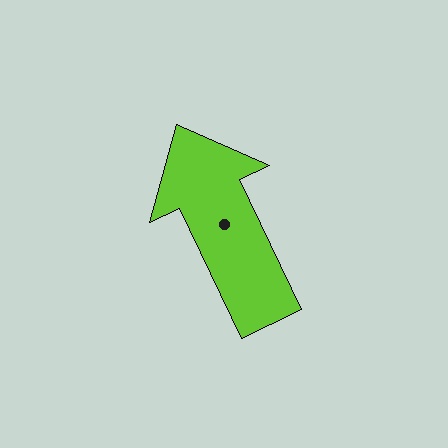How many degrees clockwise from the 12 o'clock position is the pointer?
Approximately 335 degrees.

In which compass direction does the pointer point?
Northwest.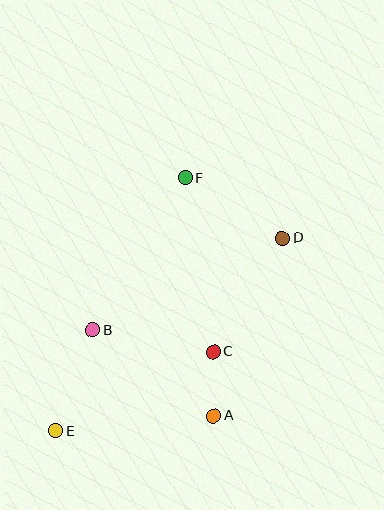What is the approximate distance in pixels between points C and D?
The distance between C and D is approximately 133 pixels.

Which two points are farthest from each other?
Points D and E are farthest from each other.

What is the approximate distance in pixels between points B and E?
The distance between B and E is approximately 107 pixels.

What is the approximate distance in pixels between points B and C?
The distance between B and C is approximately 123 pixels.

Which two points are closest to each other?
Points A and C are closest to each other.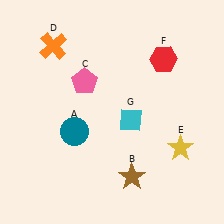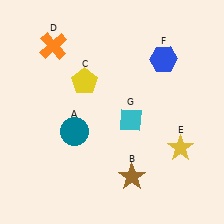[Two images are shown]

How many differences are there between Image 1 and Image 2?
There are 2 differences between the two images.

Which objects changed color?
C changed from pink to yellow. F changed from red to blue.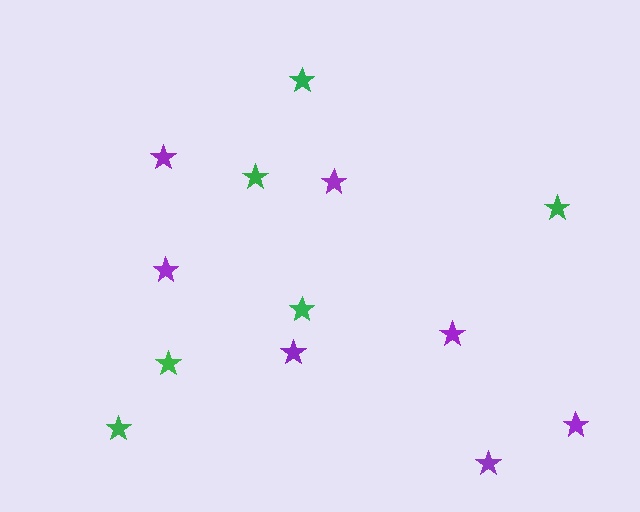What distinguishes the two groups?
There are 2 groups: one group of green stars (6) and one group of purple stars (7).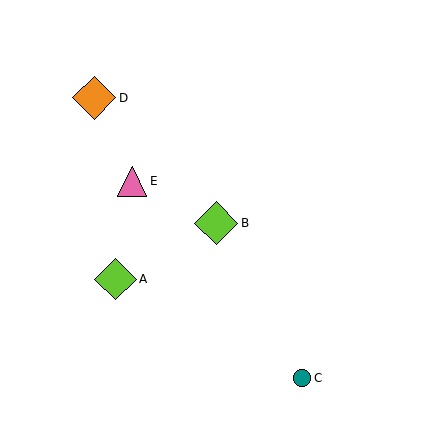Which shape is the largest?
The orange diamond (labeled D) is the largest.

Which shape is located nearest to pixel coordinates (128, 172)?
The pink triangle (labeled E) at (132, 181) is nearest to that location.